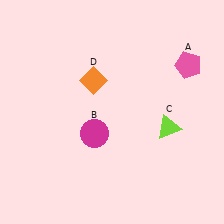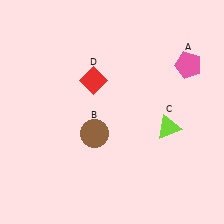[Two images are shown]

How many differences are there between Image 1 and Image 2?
There are 2 differences between the two images.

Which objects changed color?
B changed from magenta to brown. D changed from orange to red.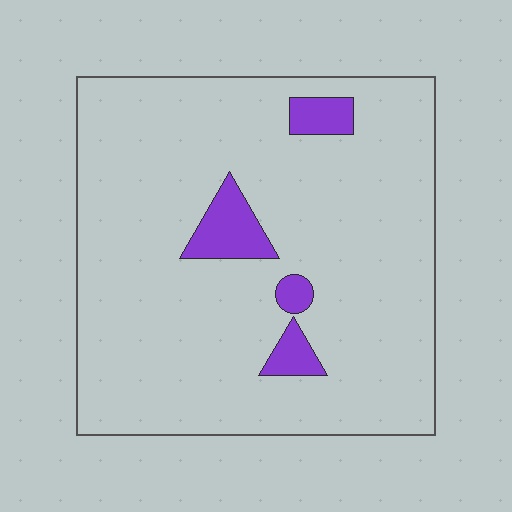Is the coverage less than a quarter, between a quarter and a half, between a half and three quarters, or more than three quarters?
Less than a quarter.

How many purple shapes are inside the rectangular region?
4.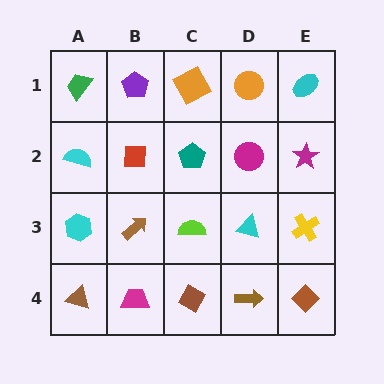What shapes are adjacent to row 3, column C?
A teal pentagon (row 2, column C), a brown diamond (row 4, column C), a brown arrow (row 3, column B), a cyan triangle (row 3, column D).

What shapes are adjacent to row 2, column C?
An orange square (row 1, column C), a lime semicircle (row 3, column C), a red square (row 2, column B), a magenta circle (row 2, column D).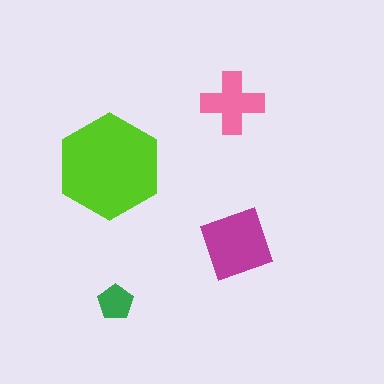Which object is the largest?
The lime hexagon.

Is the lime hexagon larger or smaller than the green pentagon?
Larger.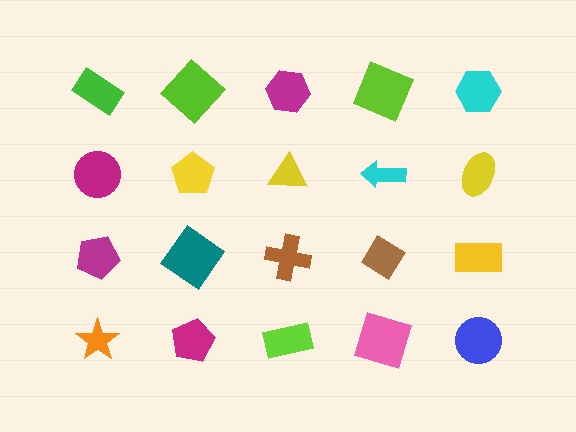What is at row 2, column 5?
A yellow ellipse.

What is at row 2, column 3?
A yellow triangle.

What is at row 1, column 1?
A green rectangle.